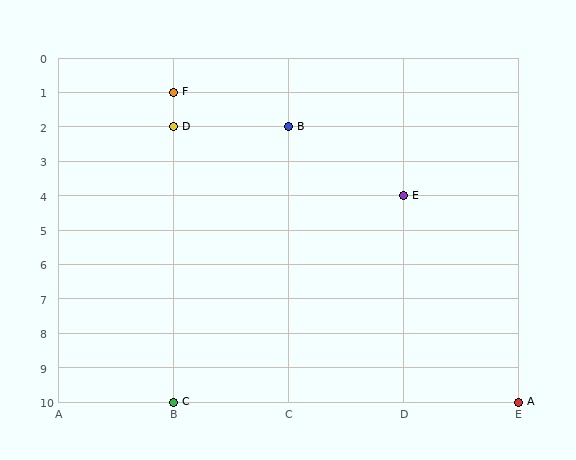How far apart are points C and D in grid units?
Points C and D are 8 rows apart.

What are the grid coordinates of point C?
Point C is at grid coordinates (B, 10).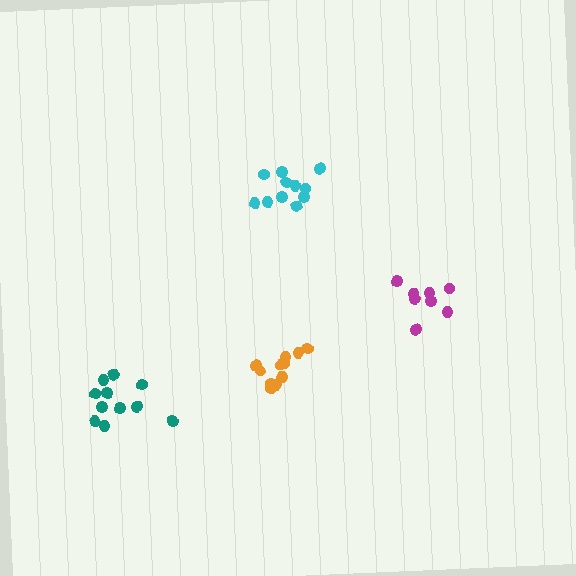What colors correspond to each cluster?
The clusters are colored: teal, cyan, orange, magenta.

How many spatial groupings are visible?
There are 4 spatial groupings.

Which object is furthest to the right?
The magenta cluster is rightmost.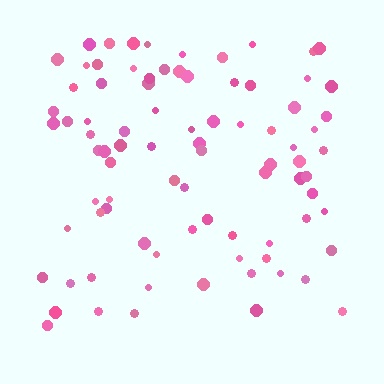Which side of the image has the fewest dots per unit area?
The bottom.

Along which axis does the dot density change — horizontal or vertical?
Vertical.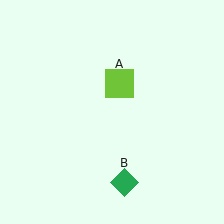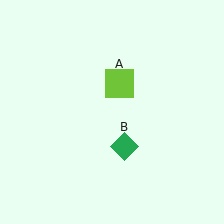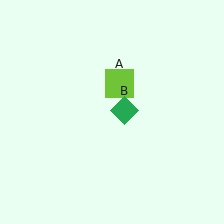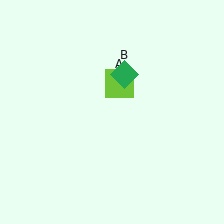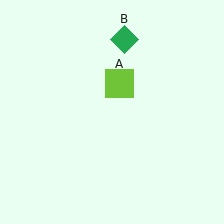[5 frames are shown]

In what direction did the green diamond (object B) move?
The green diamond (object B) moved up.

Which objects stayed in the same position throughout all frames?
Lime square (object A) remained stationary.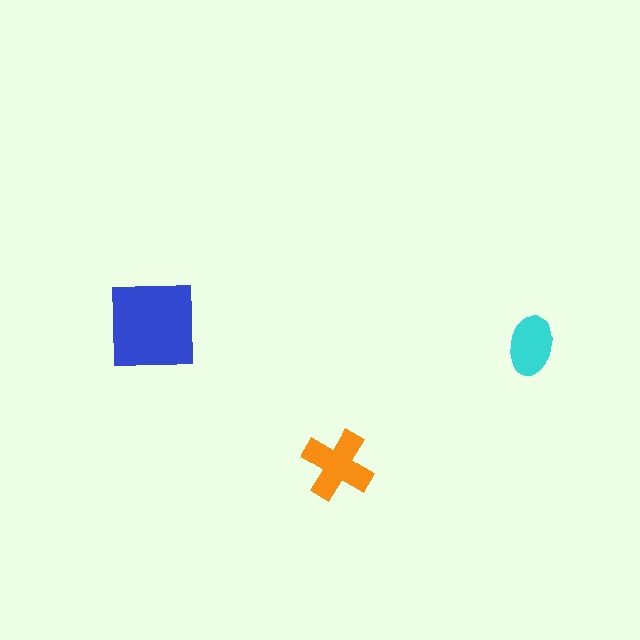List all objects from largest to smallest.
The blue square, the orange cross, the cyan ellipse.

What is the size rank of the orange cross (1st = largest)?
2nd.